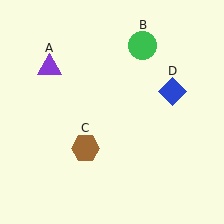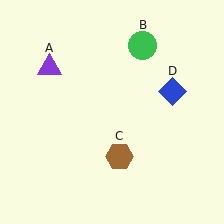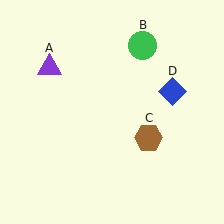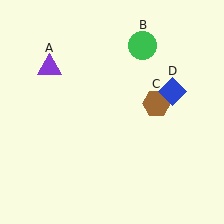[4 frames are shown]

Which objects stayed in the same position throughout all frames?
Purple triangle (object A) and green circle (object B) and blue diamond (object D) remained stationary.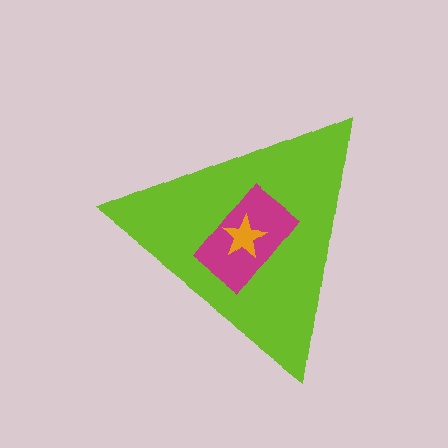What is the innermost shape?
The orange star.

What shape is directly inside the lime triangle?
The magenta rectangle.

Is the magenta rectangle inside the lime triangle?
Yes.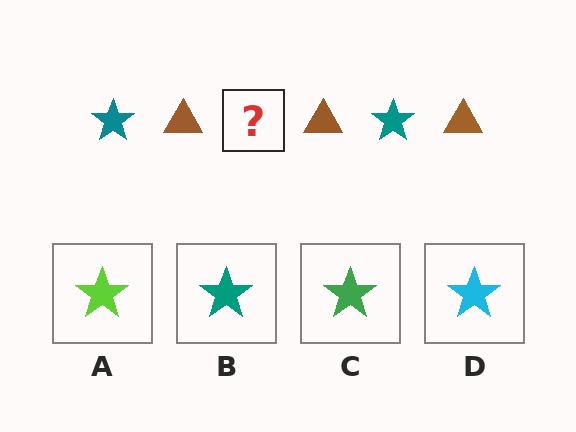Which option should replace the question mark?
Option B.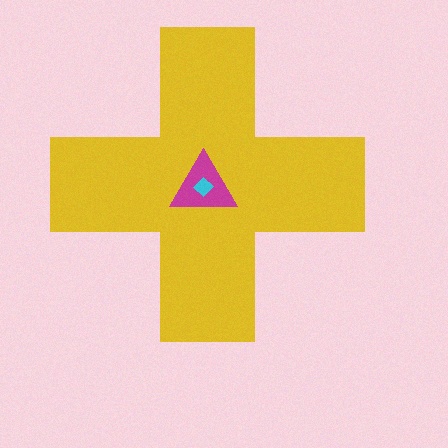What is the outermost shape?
The yellow cross.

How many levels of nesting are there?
3.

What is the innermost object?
The cyan diamond.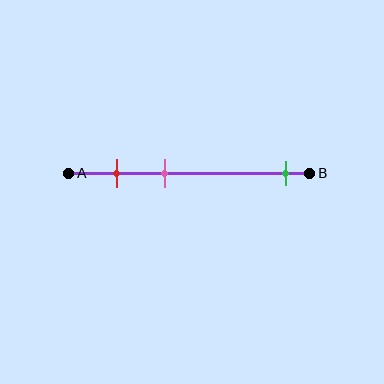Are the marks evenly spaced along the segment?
No, the marks are not evenly spaced.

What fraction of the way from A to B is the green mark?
The green mark is approximately 90% (0.9) of the way from A to B.